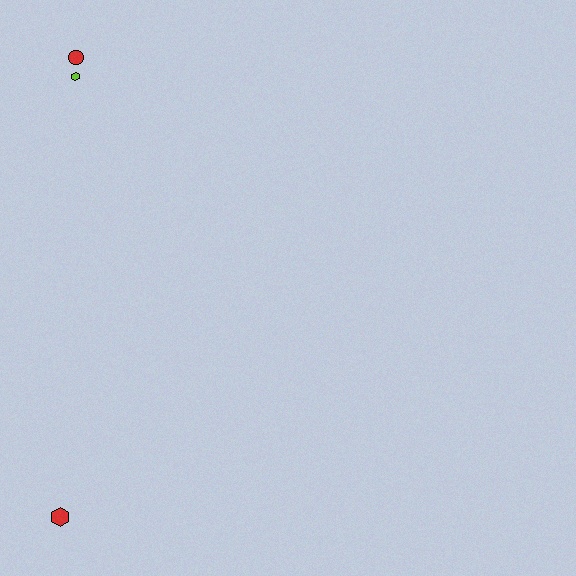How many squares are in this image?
There are no squares.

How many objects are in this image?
There are 3 objects.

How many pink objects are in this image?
There are no pink objects.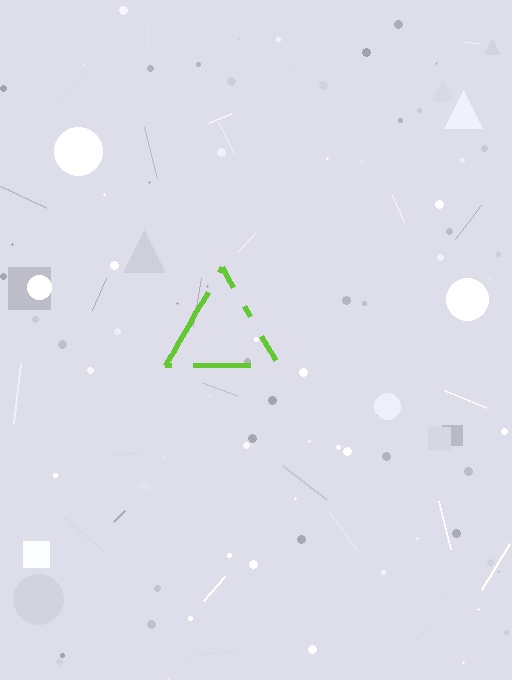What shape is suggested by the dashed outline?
The dashed outline suggests a triangle.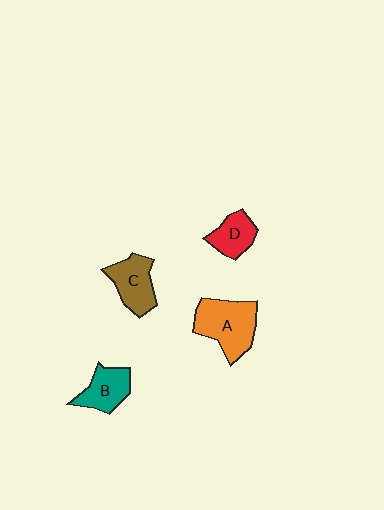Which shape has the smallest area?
Shape D (red).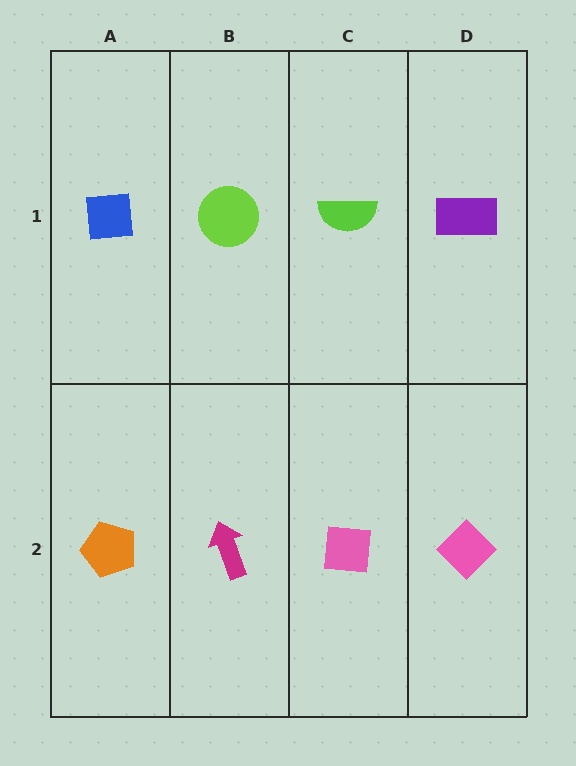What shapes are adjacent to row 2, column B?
A lime circle (row 1, column B), an orange pentagon (row 2, column A), a pink square (row 2, column C).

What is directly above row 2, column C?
A lime semicircle.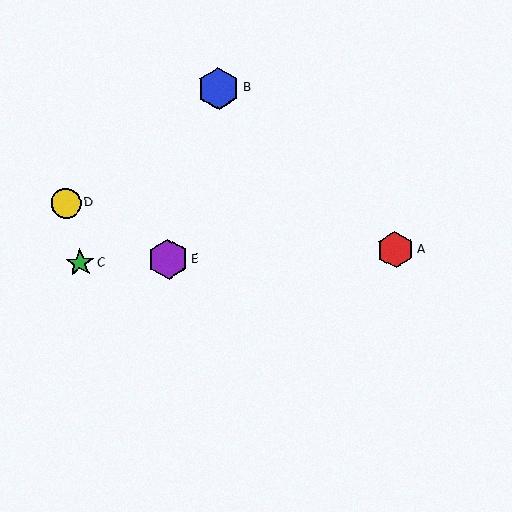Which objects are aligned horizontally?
Objects A, C, E are aligned horizontally.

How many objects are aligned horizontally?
3 objects (A, C, E) are aligned horizontally.